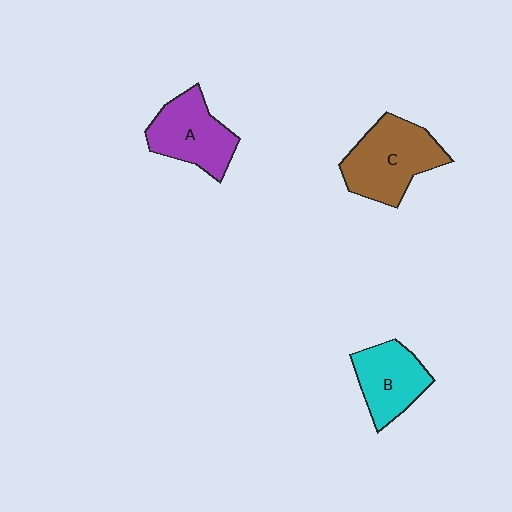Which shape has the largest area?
Shape C (brown).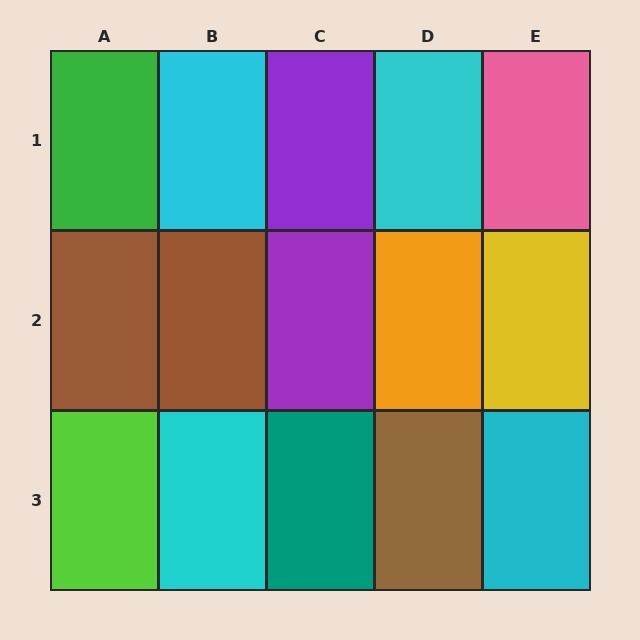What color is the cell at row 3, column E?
Cyan.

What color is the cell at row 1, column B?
Cyan.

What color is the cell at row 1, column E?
Pink.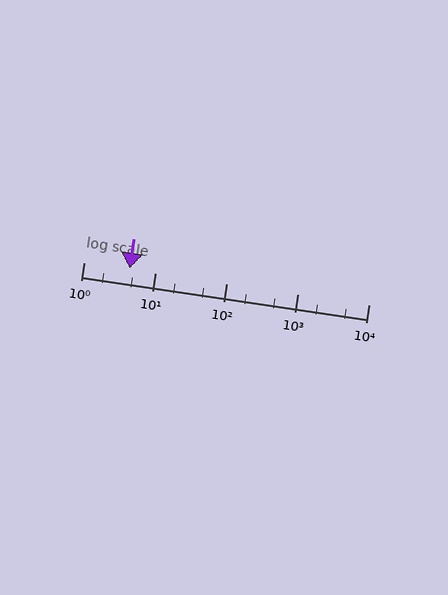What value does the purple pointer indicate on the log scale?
The pointer indicates approximately 4.4.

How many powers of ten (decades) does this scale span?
The scale spans 4 decades, from 1 to 10000.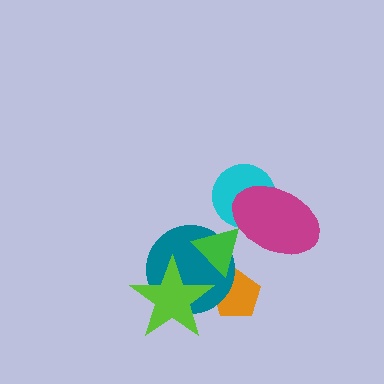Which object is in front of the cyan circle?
The magenta ellipse is in front of the cyan circle.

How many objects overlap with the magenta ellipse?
2 objects overlap with the magenta ellipse.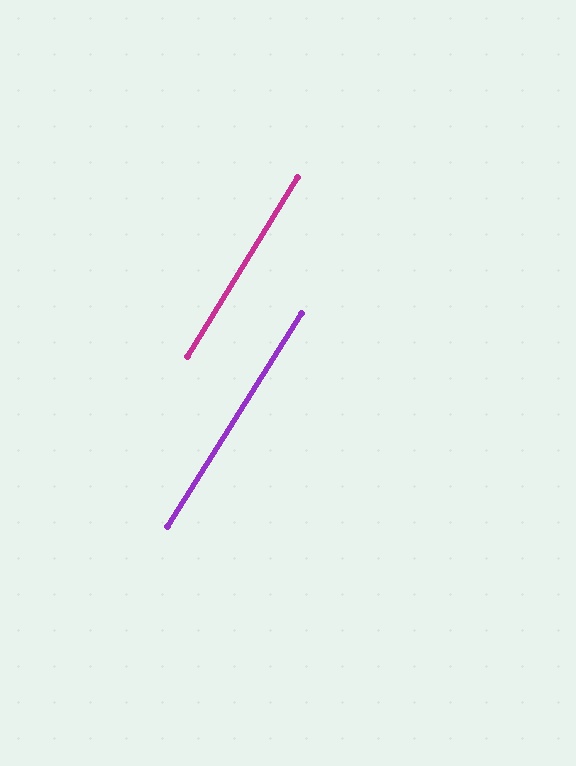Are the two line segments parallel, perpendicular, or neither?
Parallel — their directions differ by only 0.5°.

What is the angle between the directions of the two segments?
Approximately 1 degree.